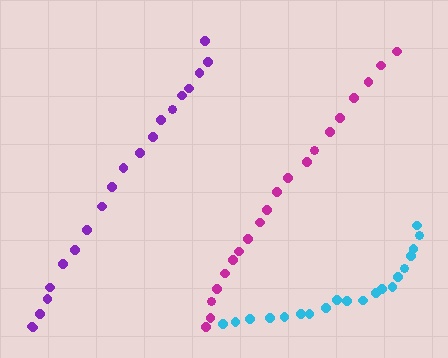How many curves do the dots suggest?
There are 3 distinct paths.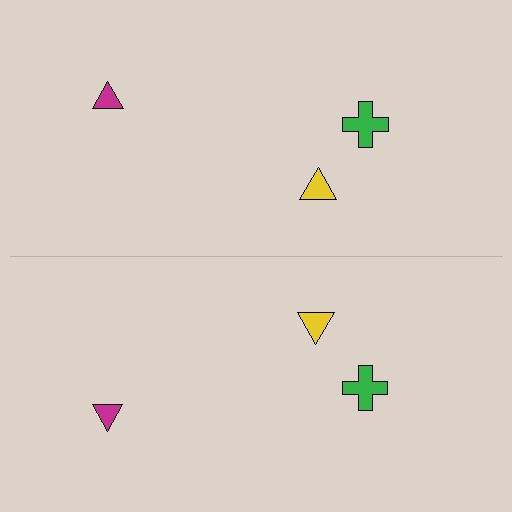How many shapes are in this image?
There are 6 shapes in this image.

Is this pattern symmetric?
Yes, this pattern has bilateral (reflection) symmetry.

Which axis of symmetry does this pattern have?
The pattern has a horizontal axis of symmetry running through the center of the image.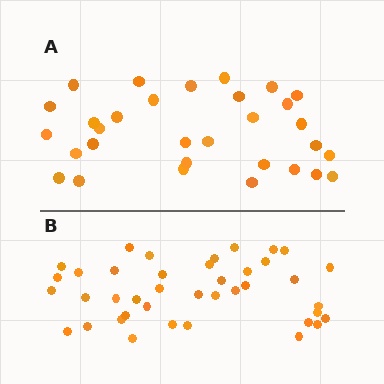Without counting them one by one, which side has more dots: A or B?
Region B (the bottom region) has more dots.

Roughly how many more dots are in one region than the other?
Region B has roughly 8 or so more dots than region A.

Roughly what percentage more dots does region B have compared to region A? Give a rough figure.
About 30% more.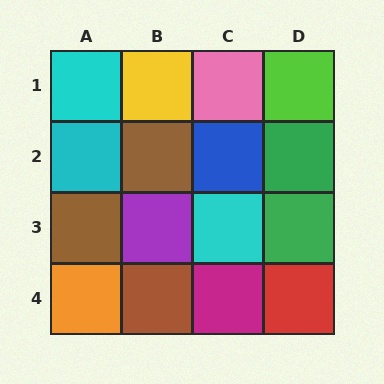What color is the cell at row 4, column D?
Red.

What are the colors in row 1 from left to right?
Cyan, yellow, pink, lime.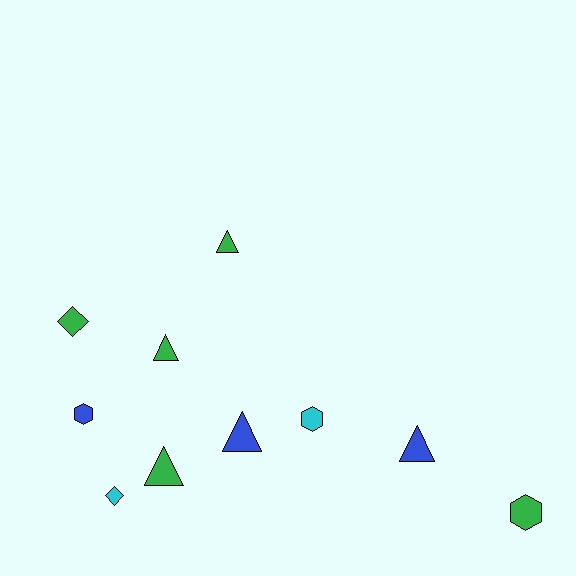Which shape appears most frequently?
Triangle, with 5 objects.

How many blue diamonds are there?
There are no blue diamonds.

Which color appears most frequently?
Green, with 5 objects.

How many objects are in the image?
There are 10 objects.